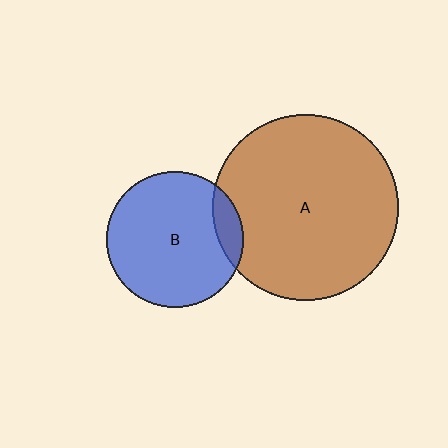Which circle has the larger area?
Circle A (brown).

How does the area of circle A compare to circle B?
Approximately 1.9 times.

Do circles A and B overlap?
Yes.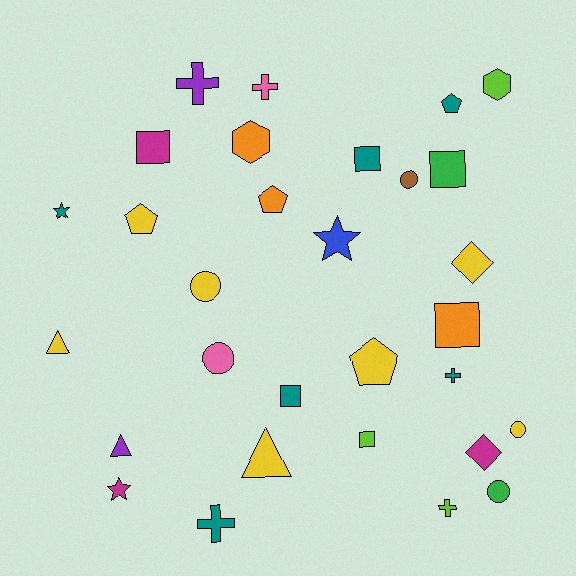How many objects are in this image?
There are 30 objects.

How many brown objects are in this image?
There is 1 brown object.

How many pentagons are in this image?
There are 4 pentagons.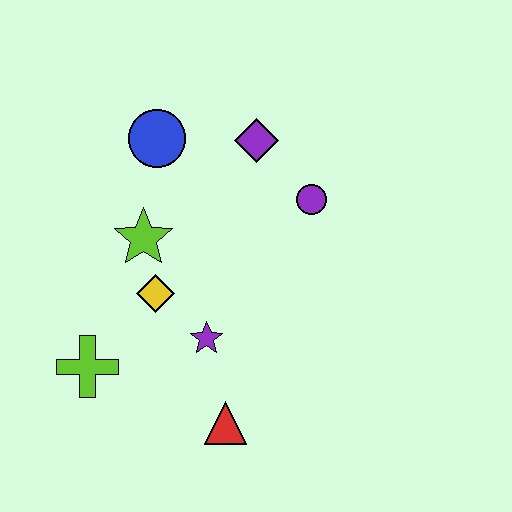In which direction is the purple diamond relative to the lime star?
The purple diamond is to the right of the lime star.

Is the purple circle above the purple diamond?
No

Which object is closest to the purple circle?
The purple diamond is closest to the purple circle.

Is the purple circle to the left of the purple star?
No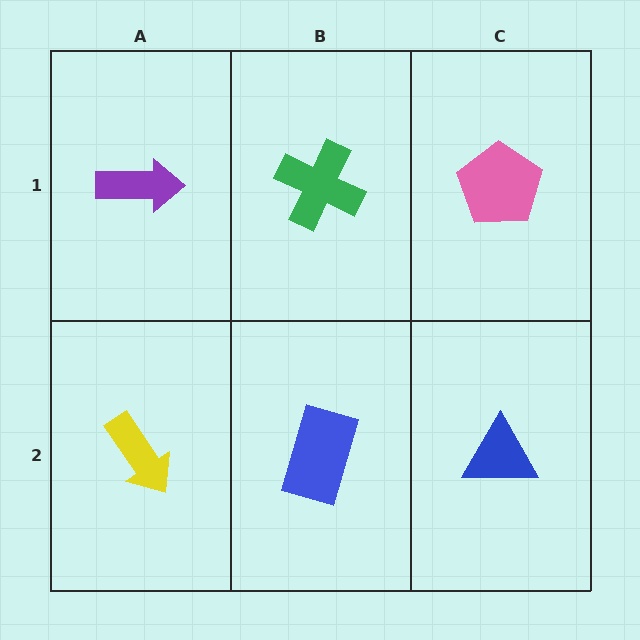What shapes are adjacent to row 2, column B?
A green cross (row 1, column B), a yellow arrow (row 2, column A), a blue triangle (row 2, column C).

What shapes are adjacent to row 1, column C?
A blue triangle (row 2, column C), a green cross (row 1, column B).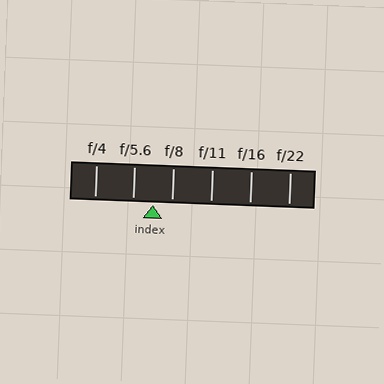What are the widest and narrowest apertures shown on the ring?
The widest aperture shown is f/4 and the narrowest is f/22.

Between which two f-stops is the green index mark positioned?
The index mark is between f/5.6 and f/8.